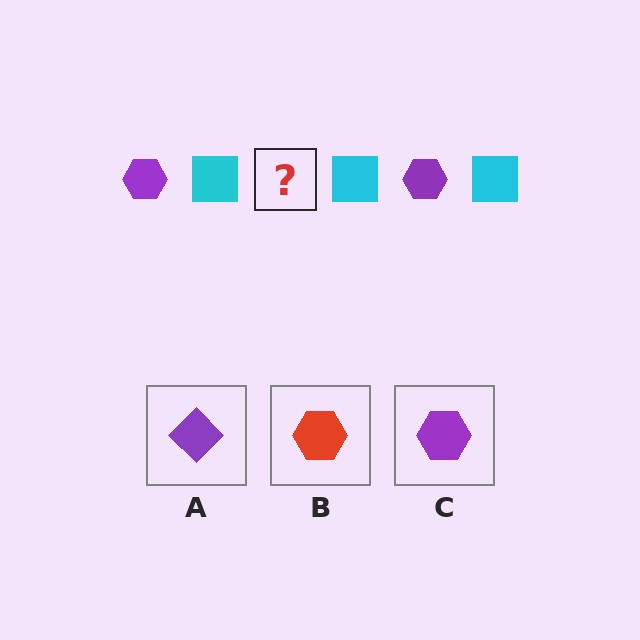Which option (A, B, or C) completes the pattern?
C.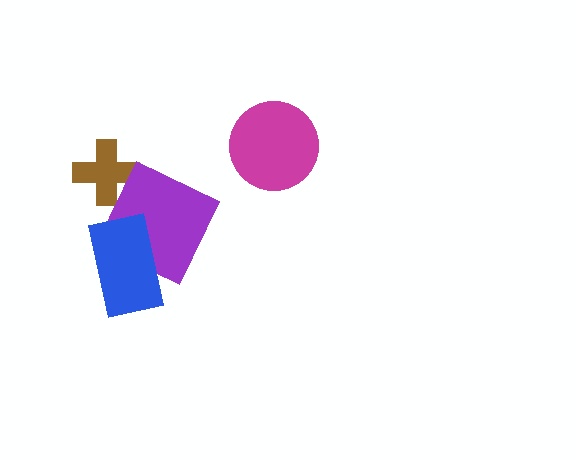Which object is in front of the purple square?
The blue rectangle is in front of the purple square.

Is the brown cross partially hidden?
No, no other shape covers it.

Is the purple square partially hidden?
Yes, it is partially covered by another shape.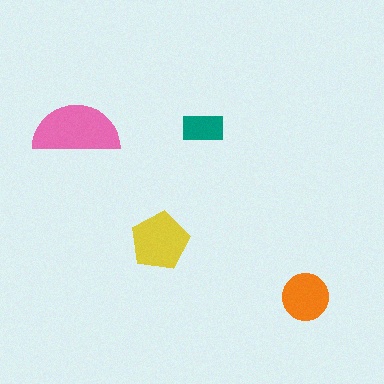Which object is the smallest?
The teal rectangle.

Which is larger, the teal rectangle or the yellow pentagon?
The yellow pentagon.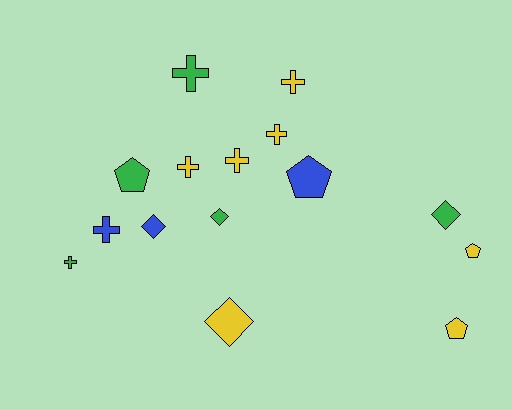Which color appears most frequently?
Yellow, with 7 objects.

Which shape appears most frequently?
Cross, with 7 objects.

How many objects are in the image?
There are 15 objects.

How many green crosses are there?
There are 2 green crosses.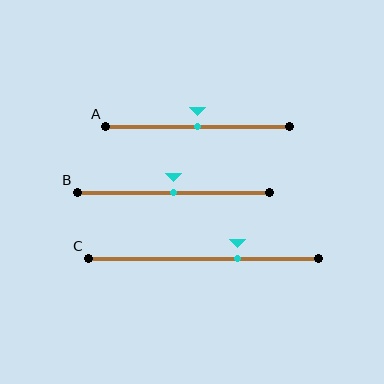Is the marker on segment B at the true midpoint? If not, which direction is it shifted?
Yes, the marker on segment B is at the true midpoint.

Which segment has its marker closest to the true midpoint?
Segment A has its marker closest to the true midpoint.